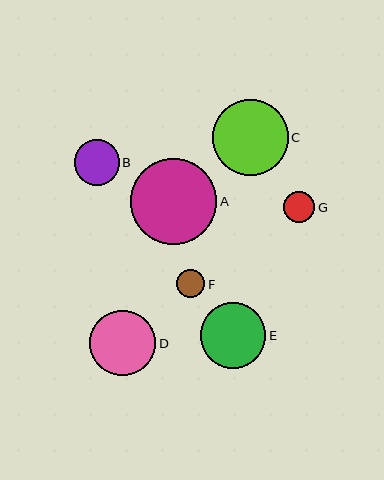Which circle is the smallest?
Circle F is the smallest with a size of approximately 28 pixels.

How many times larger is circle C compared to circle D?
Circle C is approximately 1.2 times the size of circle D.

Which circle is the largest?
Circle A is the largest with a size of approximately 86 pixels.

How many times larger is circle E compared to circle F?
Circle E is approximately 2.3 times the size of circle F.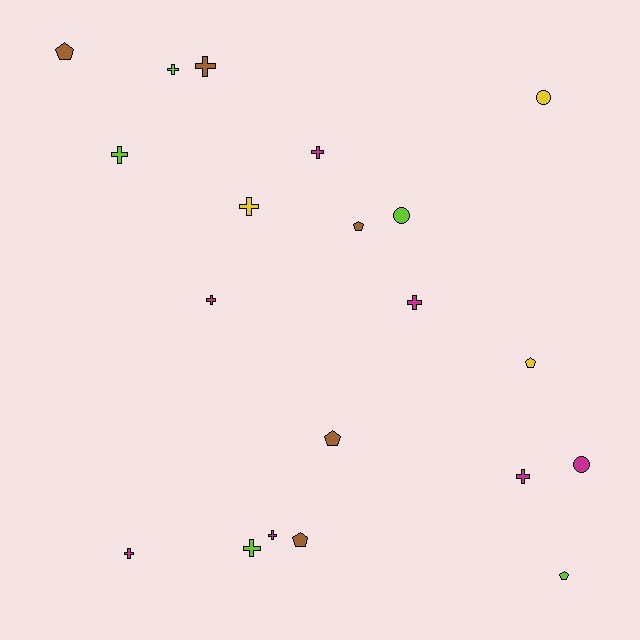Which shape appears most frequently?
Cross, with 11 objects.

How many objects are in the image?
There are 20 objects.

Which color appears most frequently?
Magenta, with 7 objects.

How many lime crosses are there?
There are 3 lime crosses.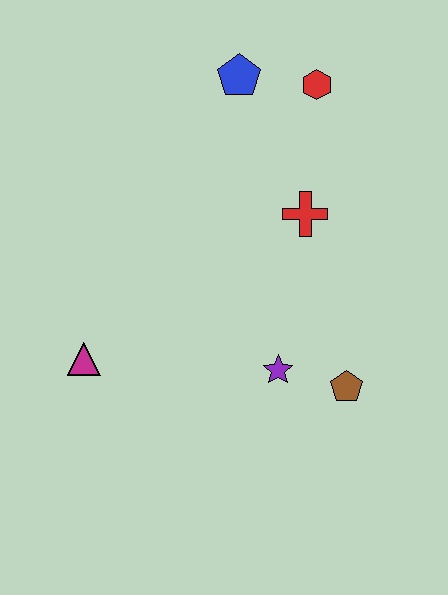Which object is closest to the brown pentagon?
The purple star is closest to the brown pentagon.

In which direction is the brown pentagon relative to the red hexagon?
The brown pentagon is below the red hexagon.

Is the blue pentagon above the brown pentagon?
Yes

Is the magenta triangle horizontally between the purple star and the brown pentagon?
No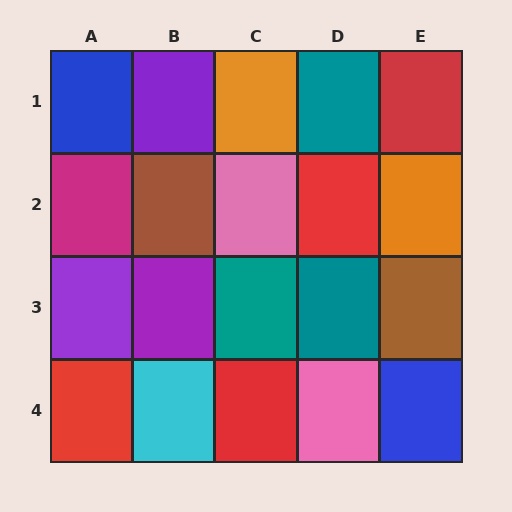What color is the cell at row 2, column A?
Magenta.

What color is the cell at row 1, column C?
Orange.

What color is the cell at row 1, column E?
Red.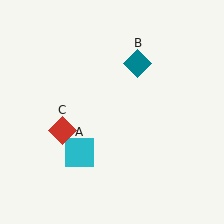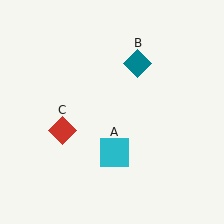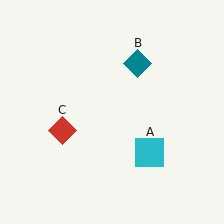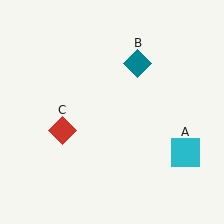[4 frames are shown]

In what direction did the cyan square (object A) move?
The cyan square (object A) moved right.